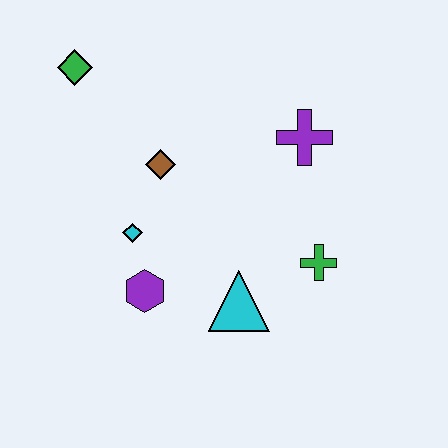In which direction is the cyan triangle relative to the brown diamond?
The cyan triangle is below the brown diamond.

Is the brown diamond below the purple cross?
Yes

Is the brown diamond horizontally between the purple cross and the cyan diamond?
Yes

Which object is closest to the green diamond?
The brown diamond is closest to the green diamond.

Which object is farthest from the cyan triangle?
The green diamond is farthest from the cyan triangle.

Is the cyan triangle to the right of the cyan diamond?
Yes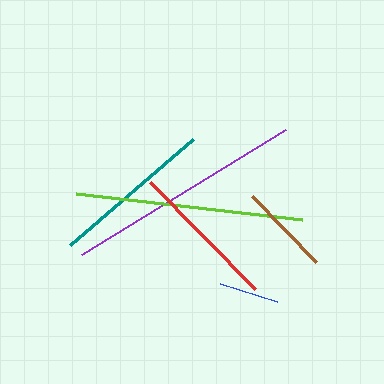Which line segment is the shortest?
The blue line is the shortest at approximately 60 pixels.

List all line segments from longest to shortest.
From longest to shortest: purple, lime, teal, red, brown, blue.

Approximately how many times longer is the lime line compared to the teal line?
The lime line is approximately 1.4 times the length of the teal line.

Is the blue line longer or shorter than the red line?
The red line is longer than the blue line.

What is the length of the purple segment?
The purple segment is approximately 239 pixels long.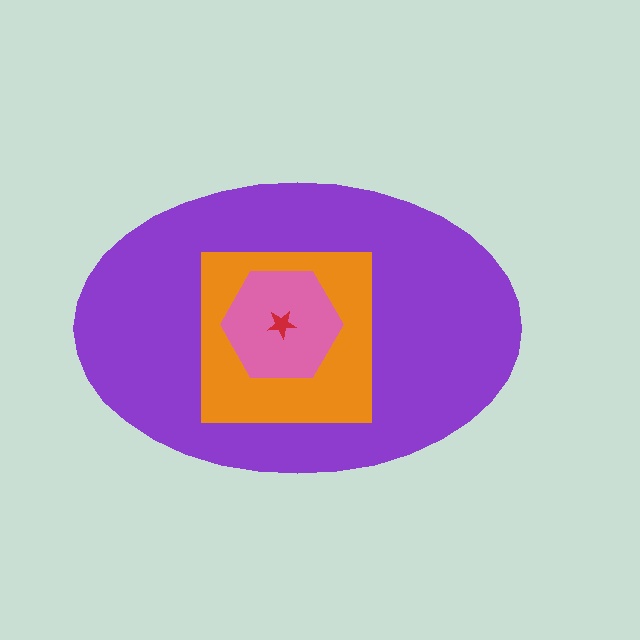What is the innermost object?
The red star.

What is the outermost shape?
The purple ellipse.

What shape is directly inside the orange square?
The pink hexagon.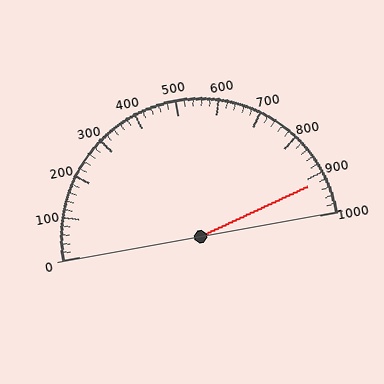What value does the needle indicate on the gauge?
The needle indicates approximately 920.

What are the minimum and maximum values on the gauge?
The gauge ranges from 0 to 1000.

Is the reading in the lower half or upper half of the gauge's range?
The reading is in the upper half of the range (0 to 1000).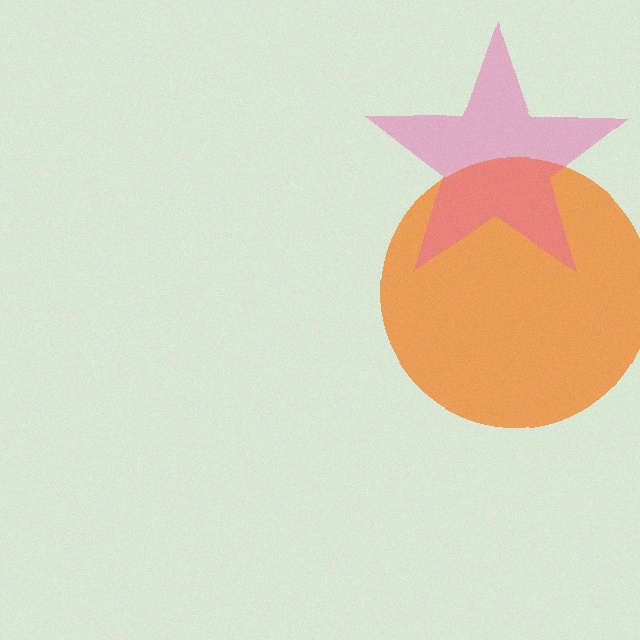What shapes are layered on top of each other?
The layered shapes are: an orange circle, a pink star.